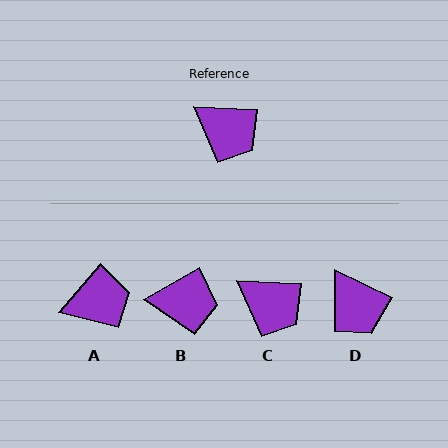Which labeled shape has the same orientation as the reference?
C.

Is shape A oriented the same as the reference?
No, it is off by about 52 degrees.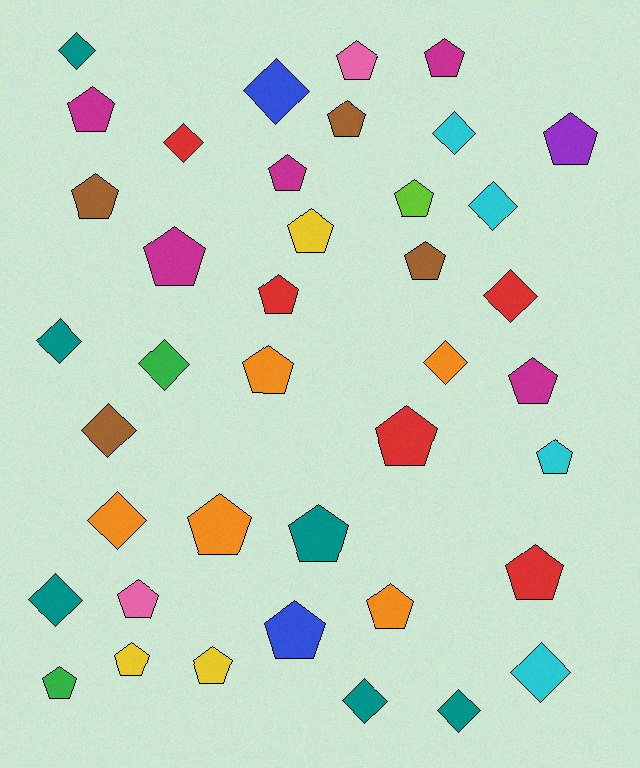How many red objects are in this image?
There are 5 red objects.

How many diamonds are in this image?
There are 15 diamonds.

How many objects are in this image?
There are 40 objects.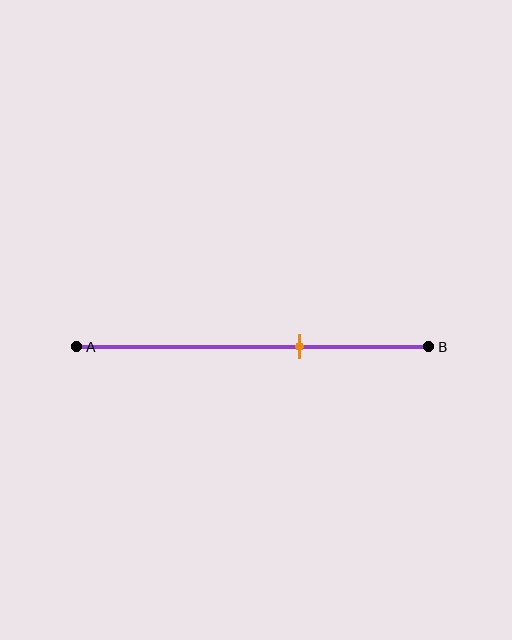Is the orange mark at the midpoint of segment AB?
No, the mark is at about 65% from A, not at the 50% midpoint.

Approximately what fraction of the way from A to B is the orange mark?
The orange mark is approximately 65% of the way from A to B.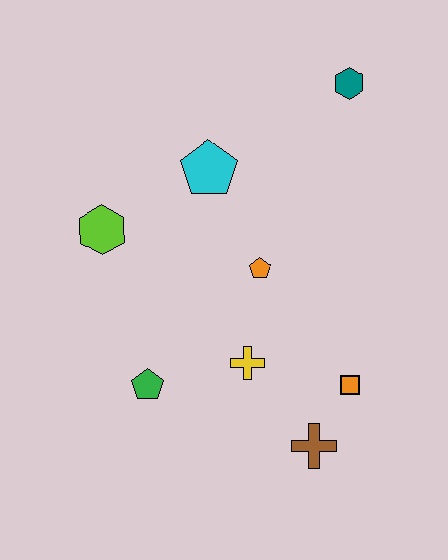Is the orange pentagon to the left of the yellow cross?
No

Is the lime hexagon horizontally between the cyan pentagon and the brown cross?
No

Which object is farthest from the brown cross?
The teal hexagon is farthest from the brown cross.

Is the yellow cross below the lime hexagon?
Yes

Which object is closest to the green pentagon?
The yellow cross is closest to the green pentagon.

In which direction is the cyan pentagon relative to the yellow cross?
The cyan pentagon is above the yellow cross.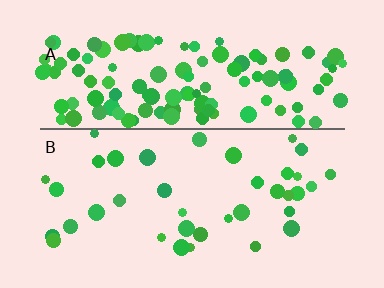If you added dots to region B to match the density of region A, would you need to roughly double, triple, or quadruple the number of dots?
Approximately triple.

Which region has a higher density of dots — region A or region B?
A (the top).